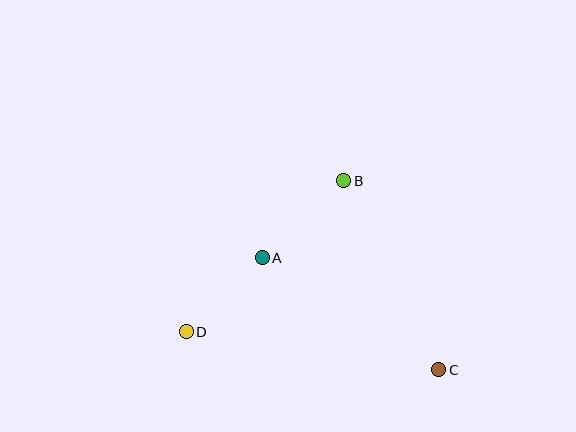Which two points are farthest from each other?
Points C and D are farthest from each other.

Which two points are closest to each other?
Points A and D are closest to each other.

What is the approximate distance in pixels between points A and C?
The distance between A and C is approximately 209 pixels.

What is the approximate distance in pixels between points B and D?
The distance between B and D is approximately 218 pixels.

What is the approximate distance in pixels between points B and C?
The distance between B and C is approximately 211 pixels.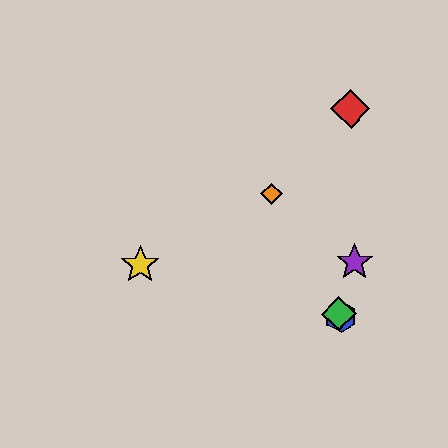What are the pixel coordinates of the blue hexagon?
The blue hexagon is at (341, 317).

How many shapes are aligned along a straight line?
3 shapes (the blue hexagon, the green diamond, the orange diamond) are aligned along a straight line.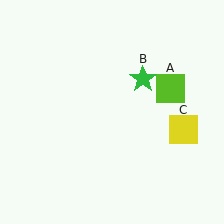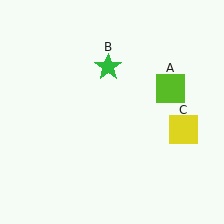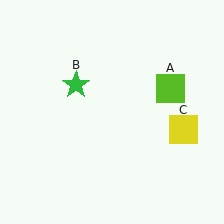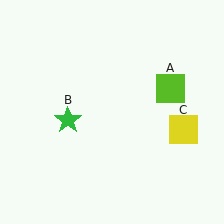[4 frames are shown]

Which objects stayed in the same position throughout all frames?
Lime square (object A) and yellow square (object C) remained stationary.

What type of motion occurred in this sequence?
The green star (object B) rotated counterclockwise around the center of the scene.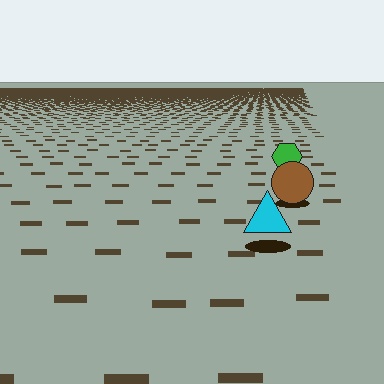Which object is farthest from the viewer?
The green hexagon is farthest from the viewer. It appears smaller and the ground texture around it is denser.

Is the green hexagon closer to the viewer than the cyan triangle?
No. The cyan triangle is closer — you can tell from the texture gradient: the ground texture is coarser near it.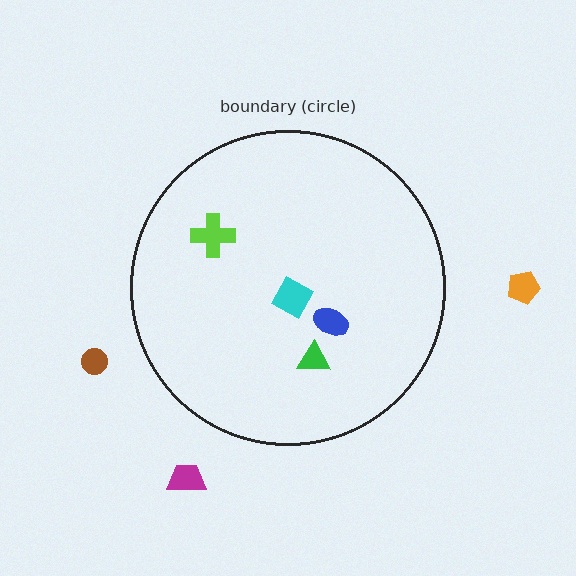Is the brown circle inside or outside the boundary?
Outside.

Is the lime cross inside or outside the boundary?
Inside.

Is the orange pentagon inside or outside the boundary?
Outside.